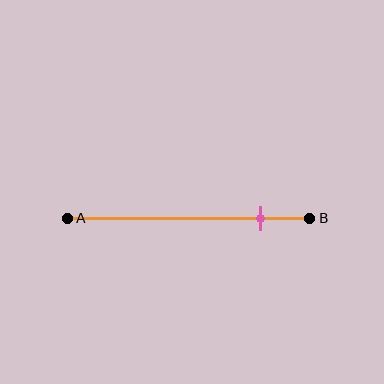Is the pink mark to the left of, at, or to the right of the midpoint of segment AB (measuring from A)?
The pink mark is to the right of the midpoint of segment AB.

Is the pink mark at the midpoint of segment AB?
No, the mark is at about 80% from A, not at the 50% midpoint.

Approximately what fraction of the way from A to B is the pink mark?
The pink mark is approximately 80% of the way from A to B.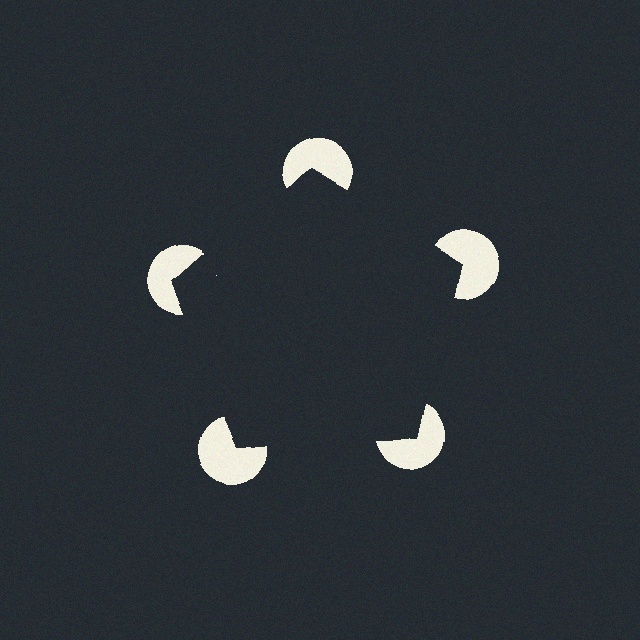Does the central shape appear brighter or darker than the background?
It typically appears slightly darker than the background, even though no actual brightness change is drawn.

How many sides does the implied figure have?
5 sides.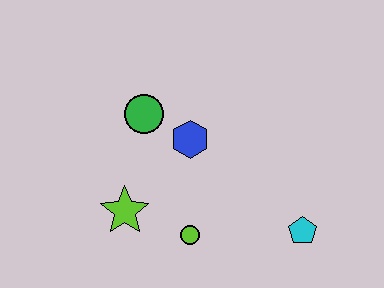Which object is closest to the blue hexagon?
The green circle is closest to the blue hexagon.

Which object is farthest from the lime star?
The cyan pentagon is farthest from the lime star.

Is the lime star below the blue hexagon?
Yes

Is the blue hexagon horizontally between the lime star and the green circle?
No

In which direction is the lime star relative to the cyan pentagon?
The lime star is to the left of the cyan pentagon.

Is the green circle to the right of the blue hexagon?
No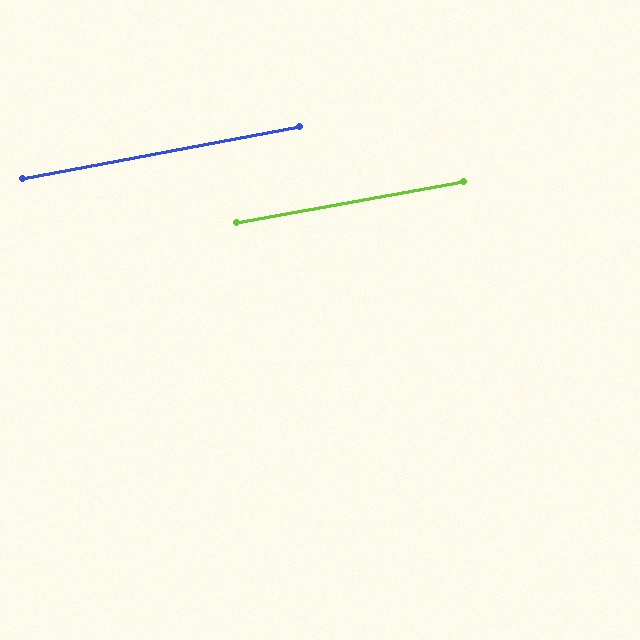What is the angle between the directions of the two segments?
Approximately 1 degree.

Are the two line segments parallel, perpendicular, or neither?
Parallel — their directions differ by only 0.6°.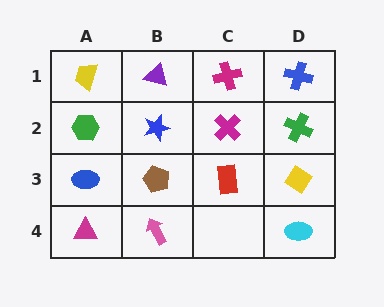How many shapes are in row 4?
3 shapes.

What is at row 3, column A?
A blue ellipse.